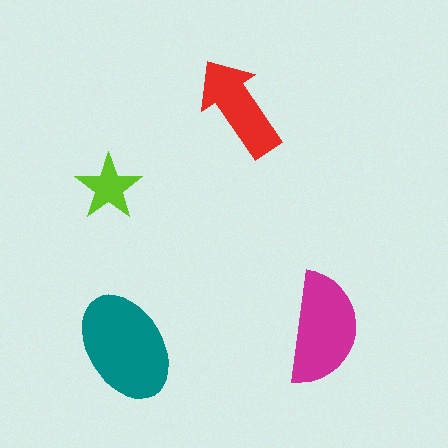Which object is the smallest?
The lime star.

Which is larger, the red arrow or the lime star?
The red arrow.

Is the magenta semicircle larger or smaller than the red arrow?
Larger.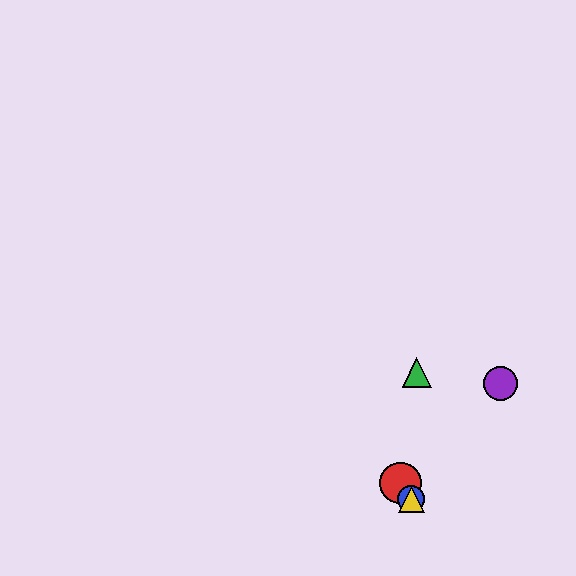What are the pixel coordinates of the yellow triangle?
The yellow triangle is at (411, 499).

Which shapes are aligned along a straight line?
The red circle, the blue circle, the yellow triangle are aligned along a straight line.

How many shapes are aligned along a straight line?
3 shapes (the red circle, the blue circle, the yellow triangle) are aligned along a straight line.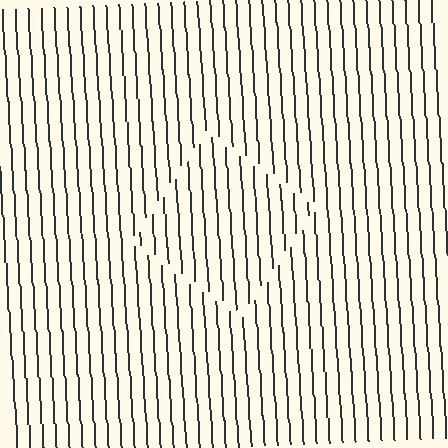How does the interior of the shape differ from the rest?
The interior of the shape contains the same grating, shifted by half a period — the contour is defined by the phase discontinuity where line-ends from the inner and outer gratings abut.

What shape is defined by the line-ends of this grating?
An illusory square. The interior of the shape contains the same grating, shifted by half a period — the contour is defined by the phase discontinuity where line-ends from the inner and outer gratings abut.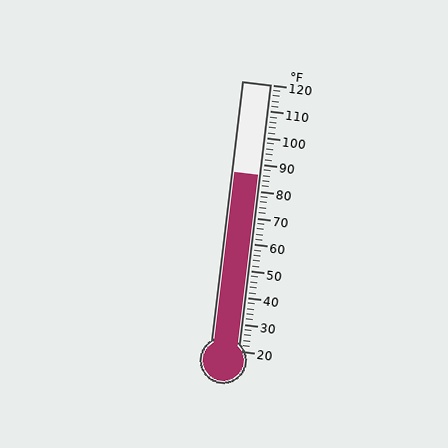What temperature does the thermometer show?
The thermometer shows approximately 86°F.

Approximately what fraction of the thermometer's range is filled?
The thermometer is filled to approximately 65% of its range.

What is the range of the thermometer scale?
The thermometer scale ranges from 20°F to 120°F.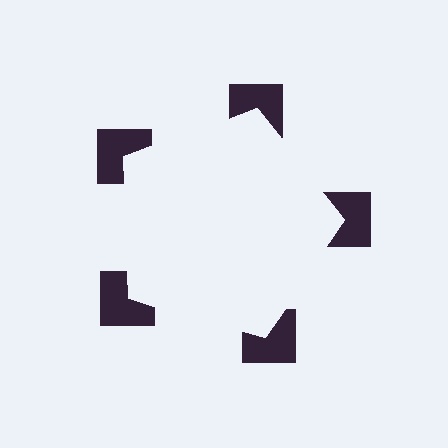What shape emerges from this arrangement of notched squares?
An illusory pentagon — its edges are inferred from the aligned wedge cuts in the notched squares, not physically drawn.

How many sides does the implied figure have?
5 sides.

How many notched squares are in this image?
There are 5 — one at each vertex of the illusory pentagon.